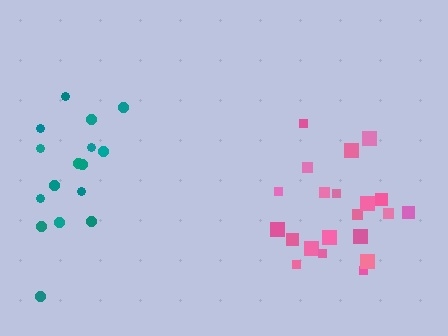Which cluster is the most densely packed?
Pink.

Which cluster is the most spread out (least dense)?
Teal.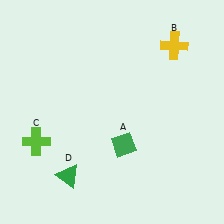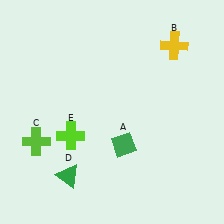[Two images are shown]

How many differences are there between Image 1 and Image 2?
There is 1 difference between the two images.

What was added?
A lime cross (E) was added in Image 2.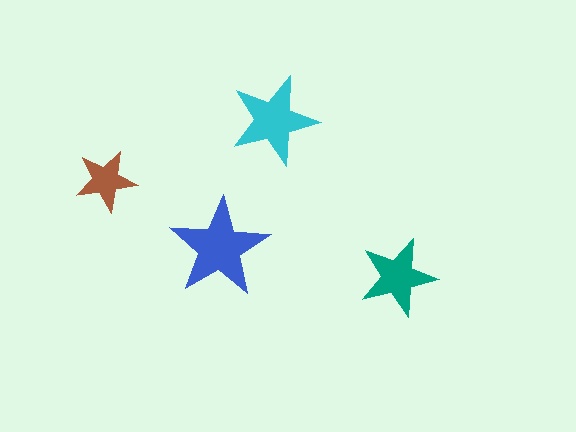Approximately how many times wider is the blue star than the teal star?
About 1.5 times wider.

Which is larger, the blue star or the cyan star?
The blue one.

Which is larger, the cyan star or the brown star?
The cyan one.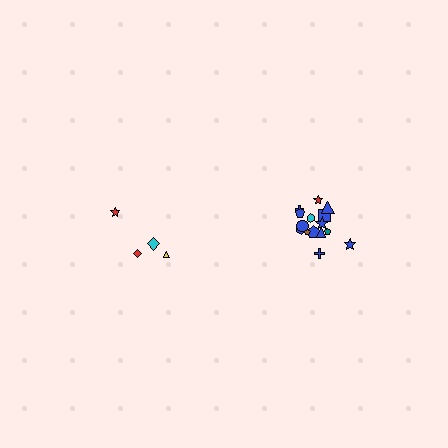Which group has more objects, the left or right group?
The right group.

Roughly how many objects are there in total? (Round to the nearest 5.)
Roughly 20 objects in total.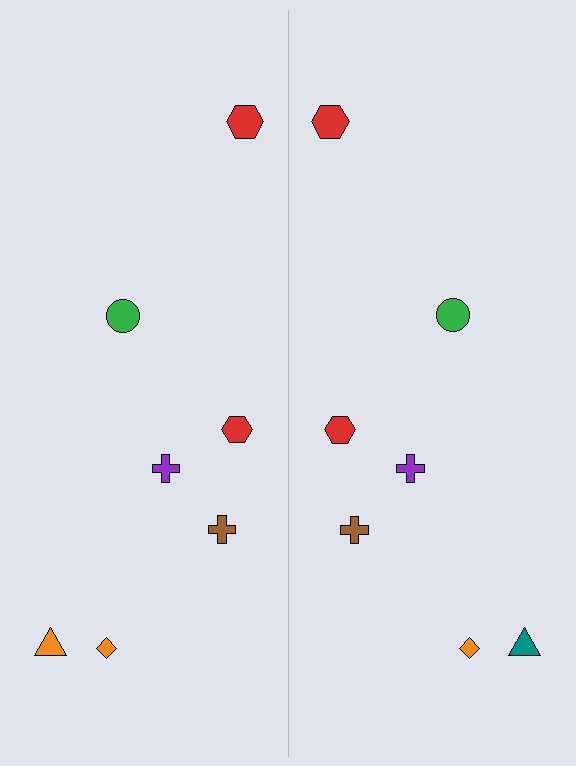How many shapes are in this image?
There are 14 shapes in this image.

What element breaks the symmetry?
The teal triangle on the right side breaks the symmetry — its mirror counterpart is orange.